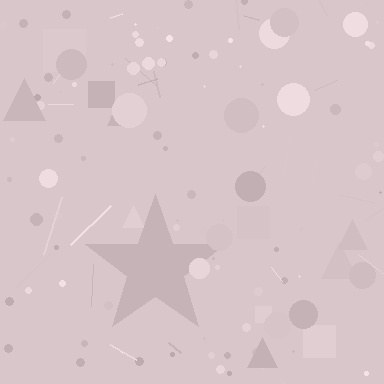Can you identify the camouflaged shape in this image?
The camouflaged shape is a star.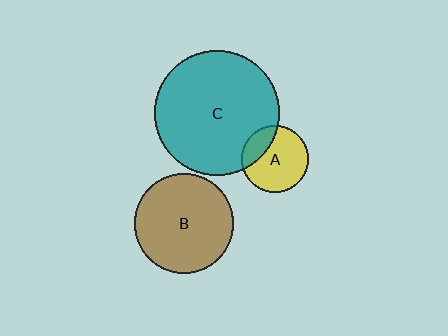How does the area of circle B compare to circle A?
Approximately 2.2 times.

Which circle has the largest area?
Circle C (teal).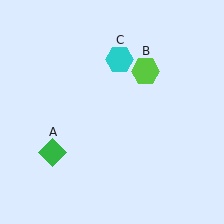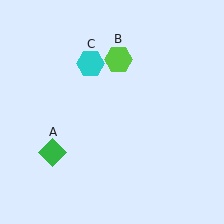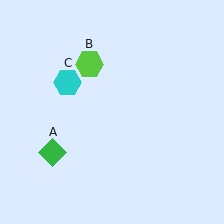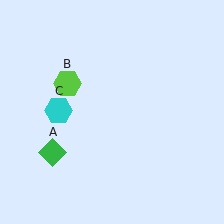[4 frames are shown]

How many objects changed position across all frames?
2 objects changed position: lime hexagon (object B), cyan hexagon (object C).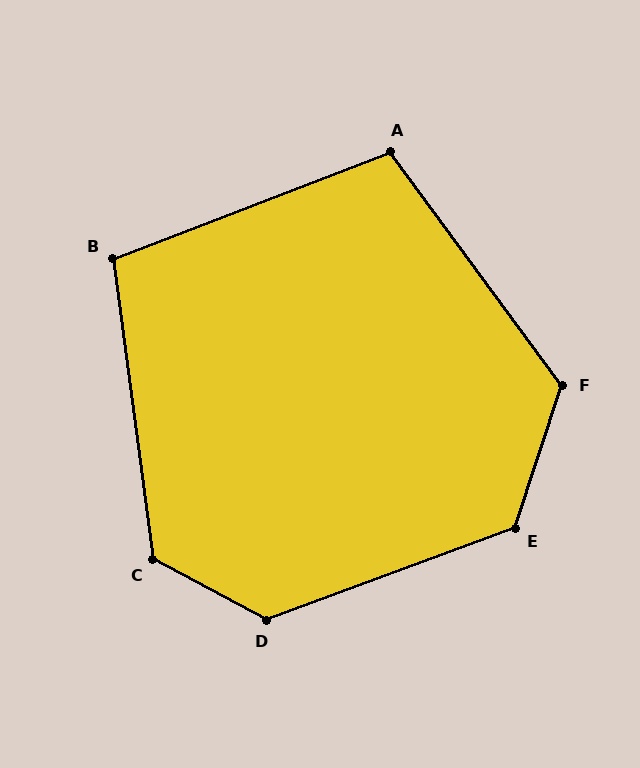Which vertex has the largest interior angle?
D, at approximately 131 degrees.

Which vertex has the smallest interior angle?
B, at approximately 103 degrees.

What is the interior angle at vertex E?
Approximately 129 degrees (obtuse).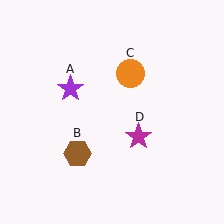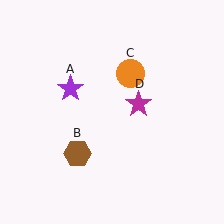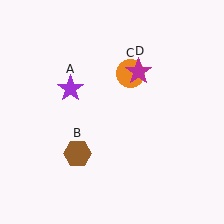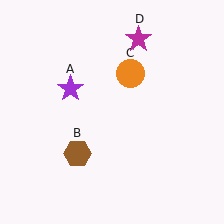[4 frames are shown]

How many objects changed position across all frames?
1 object changed position: magenta star (object D).